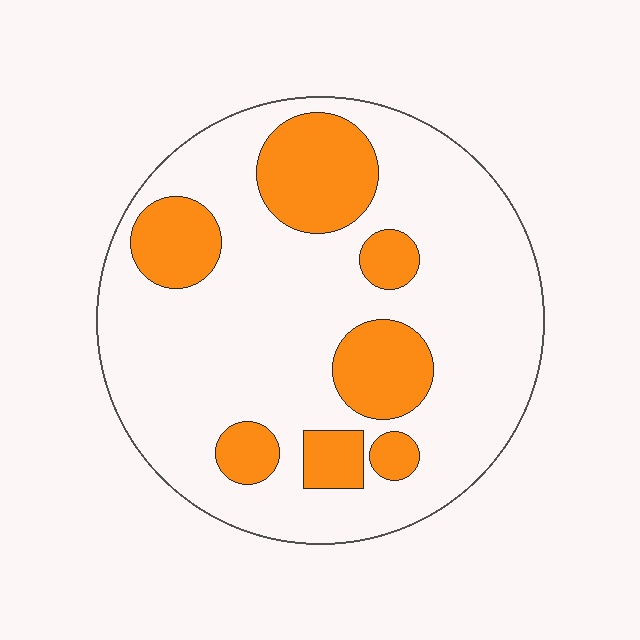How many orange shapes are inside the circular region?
7.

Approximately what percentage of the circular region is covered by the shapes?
Approximately 25%.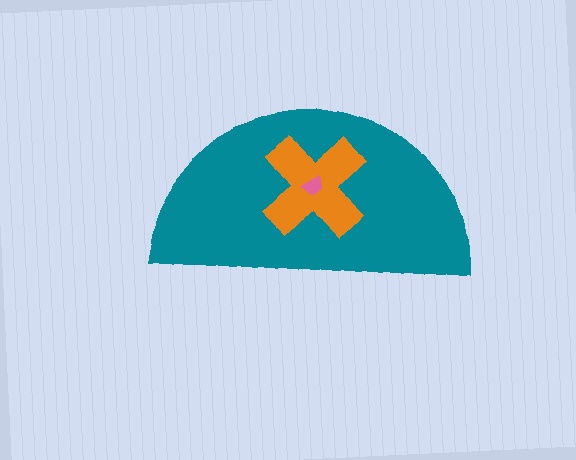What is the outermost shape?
The teal semicircle.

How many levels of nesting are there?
3.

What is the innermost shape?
The pink trapezoid.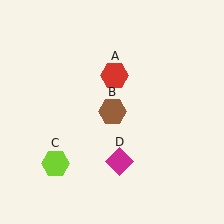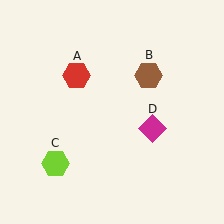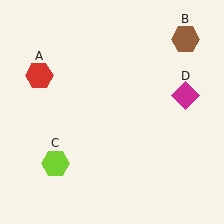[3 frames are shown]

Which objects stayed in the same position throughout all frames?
Lime hexagon (object C) remained stationary.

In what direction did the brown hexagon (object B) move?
The brown hexagon (object B) moved up and to the right.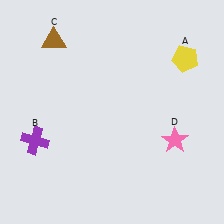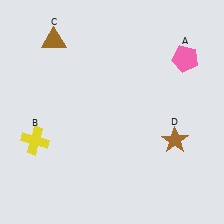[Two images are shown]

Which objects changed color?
A changed from yellow to pink. B changed from purple to yellow. D changed from pink to brown.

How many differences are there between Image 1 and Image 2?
There are 3 differences between the two images.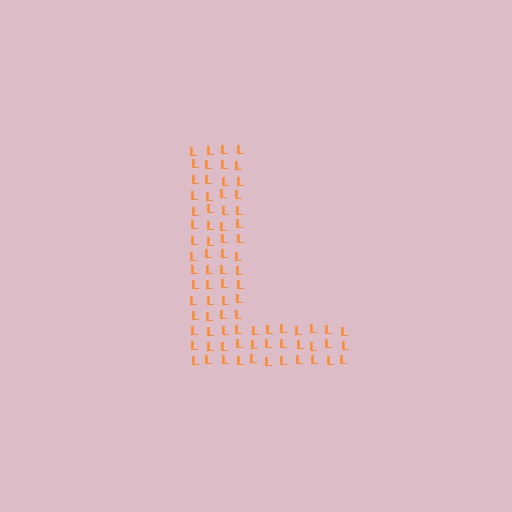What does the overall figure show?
The overall figure shows the letter L.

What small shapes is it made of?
It is made of small letter L's.